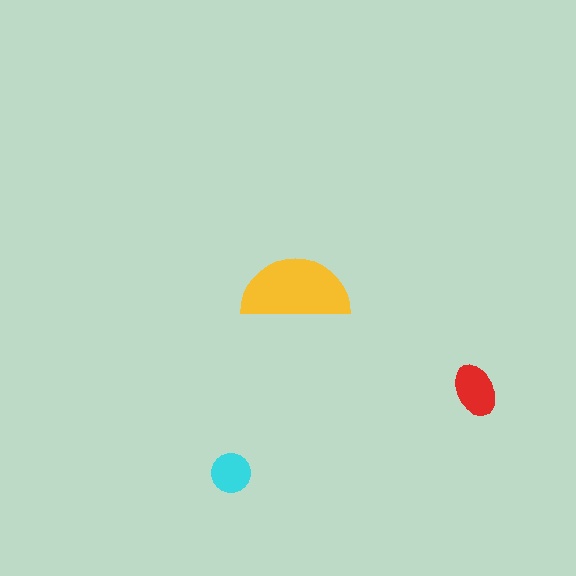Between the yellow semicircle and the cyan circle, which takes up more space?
The yellow semicircle.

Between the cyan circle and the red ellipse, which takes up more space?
The red ellipse.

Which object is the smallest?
The cyan circle.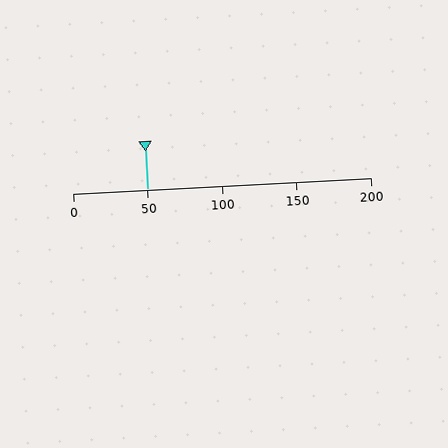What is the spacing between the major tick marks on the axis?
The major ticks are spaced 50 apart.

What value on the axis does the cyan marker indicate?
The marker indicates approximately 50.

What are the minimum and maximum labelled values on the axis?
The axis runs from 0 to 200.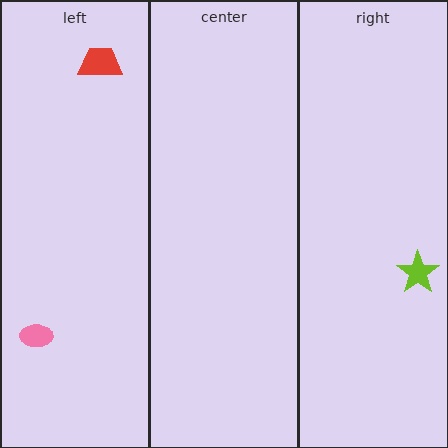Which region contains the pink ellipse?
The left region.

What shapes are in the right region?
The lime star.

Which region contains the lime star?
The right region.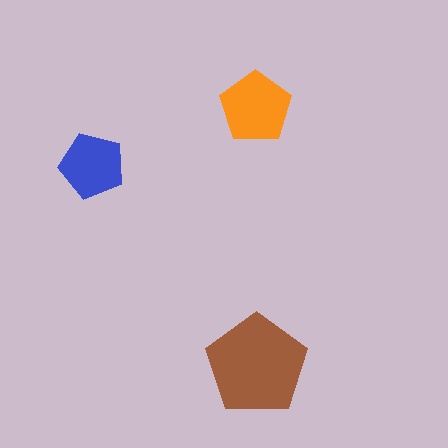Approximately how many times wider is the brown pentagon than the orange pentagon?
About 1.5 times wider.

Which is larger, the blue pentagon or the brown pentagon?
The brown one.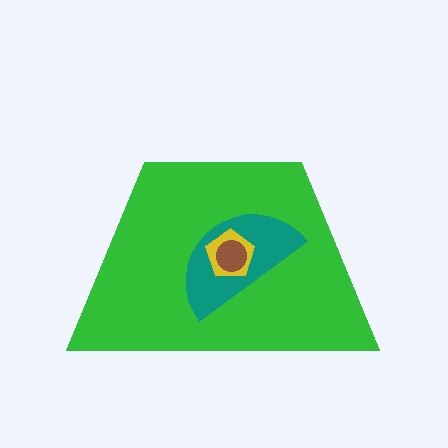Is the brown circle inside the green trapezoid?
Yes.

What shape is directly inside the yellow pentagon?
The brown circle.